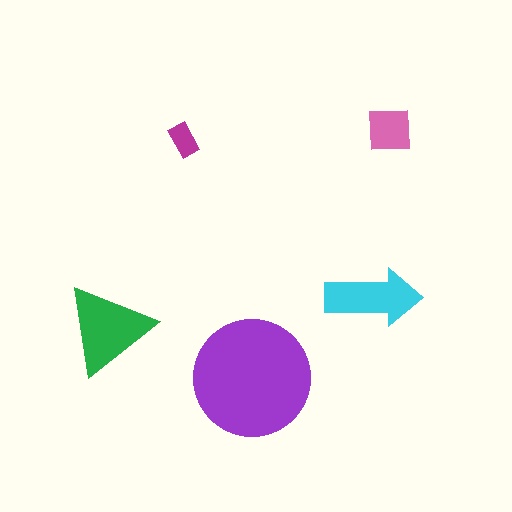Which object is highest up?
The pink square is topmost.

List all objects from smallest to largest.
The magenta rectangle, the pink square, the cyan arrow, the green triangle, the purple circle.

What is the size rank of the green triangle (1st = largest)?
2nd.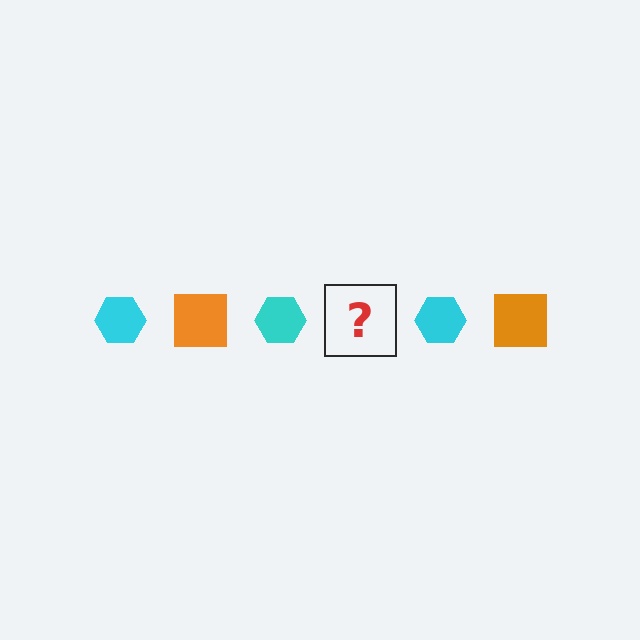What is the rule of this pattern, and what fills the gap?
The rule is that the pattern alternates between cyan hexagon and orange square. The gap should be filled with an orange square.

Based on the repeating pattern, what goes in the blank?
The blank should be an orange square.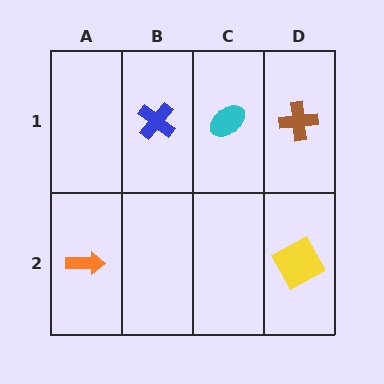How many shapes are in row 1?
3 shapes.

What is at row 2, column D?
A yellow square.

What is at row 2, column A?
An orange arrow.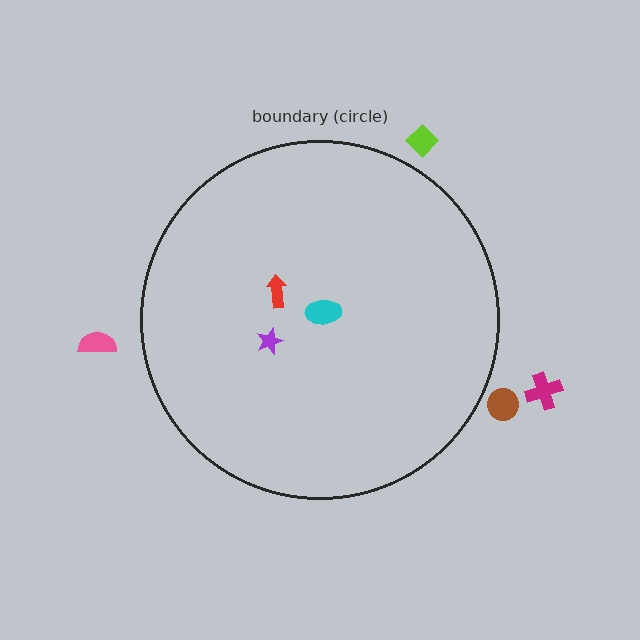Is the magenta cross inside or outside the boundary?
Outside.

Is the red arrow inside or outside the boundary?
Inside.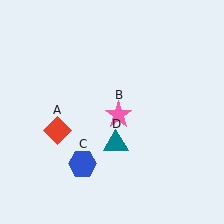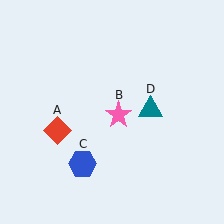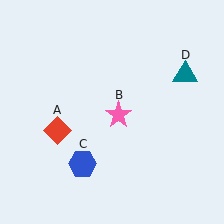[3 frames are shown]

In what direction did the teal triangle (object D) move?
The teal triangle (object D) moved up and to the right.